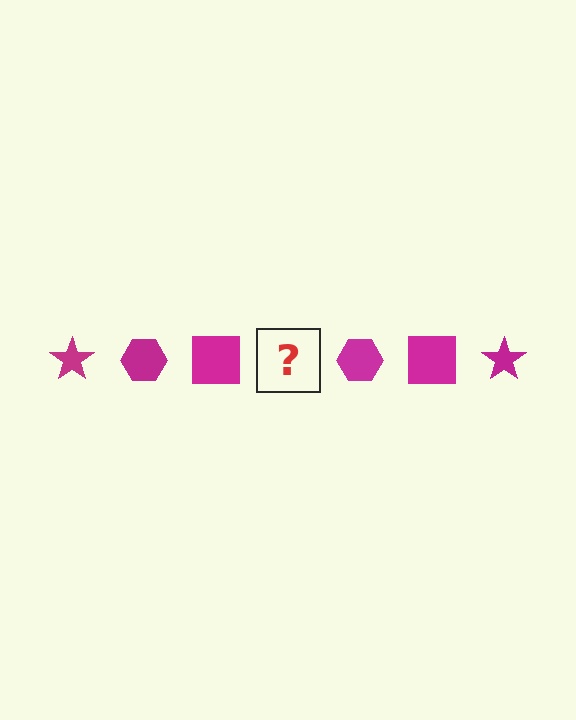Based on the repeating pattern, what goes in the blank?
The blank should be a magenta star.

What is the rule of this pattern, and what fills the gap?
The rule is that the pattern cycles through star, hexagon, square shapes in magenta. The gap should be filled with a magenta star.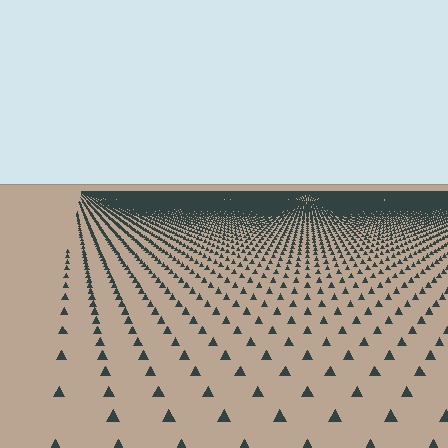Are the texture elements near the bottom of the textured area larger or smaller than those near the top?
Larger. Near the bottom, elements are closer to the viewer and appear at a bigger on-screen size.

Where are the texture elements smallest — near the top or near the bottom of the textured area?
Near the top.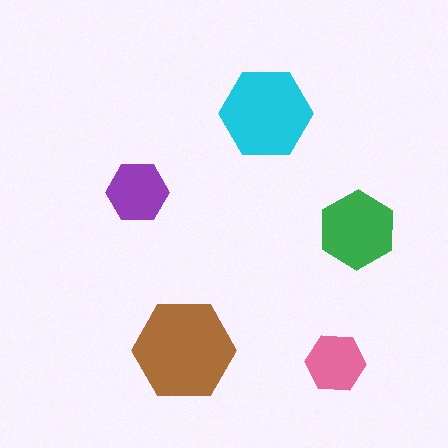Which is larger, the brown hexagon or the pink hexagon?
The brown one.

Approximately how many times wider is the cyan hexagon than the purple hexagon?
About 1.5 times wider.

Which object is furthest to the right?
The green hexagon is rightmost.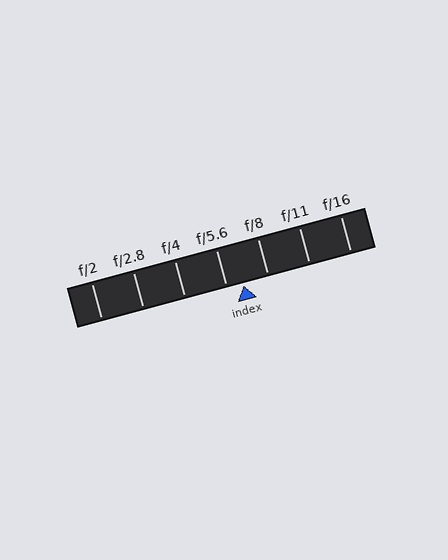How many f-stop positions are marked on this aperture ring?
There are 7 f-stop positions marked.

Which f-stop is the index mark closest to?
The index mark is closest to f/5.6.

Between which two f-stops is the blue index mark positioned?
The index mark is between f/5.6 and f/8.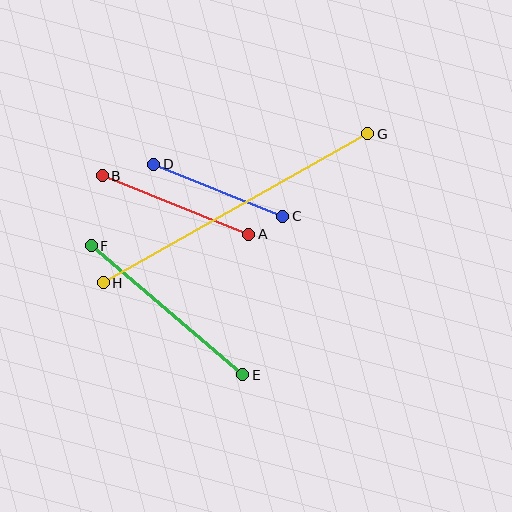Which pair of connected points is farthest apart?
Points G and H are farthest apart.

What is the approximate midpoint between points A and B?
The midpoint is at approximately (175, 205) pixels.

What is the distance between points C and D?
The distance is approximately 139 pixels.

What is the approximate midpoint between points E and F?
The midpoint is at approximately (167, 310) pixels.